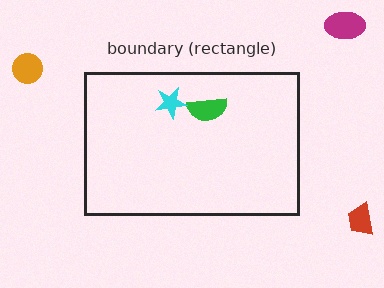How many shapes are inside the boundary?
2 inside, 3 outside.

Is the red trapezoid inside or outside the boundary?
Outside.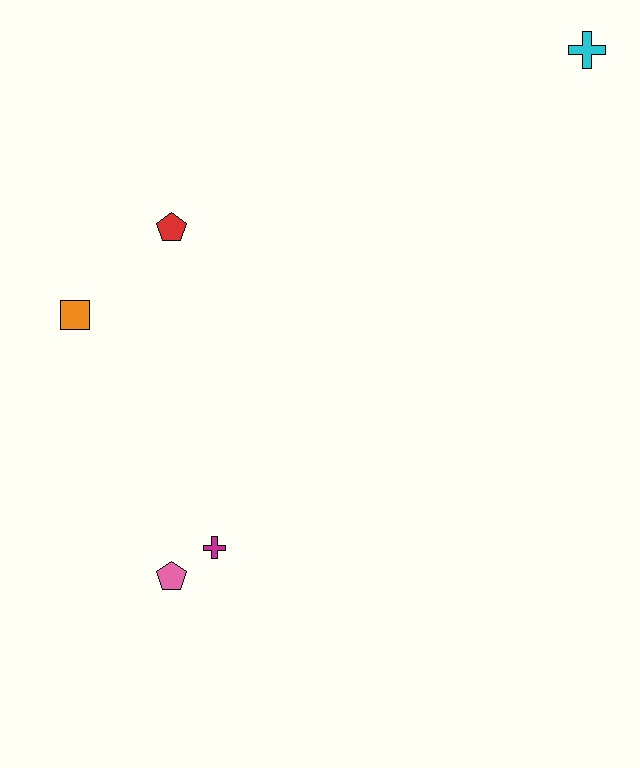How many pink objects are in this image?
There is 1 pink object.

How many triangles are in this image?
There are no triangles.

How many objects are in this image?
There are 5 objects.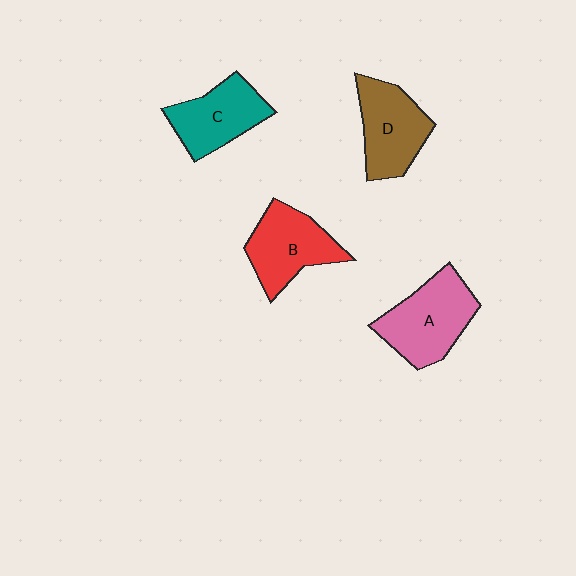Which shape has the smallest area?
Shape C (teal).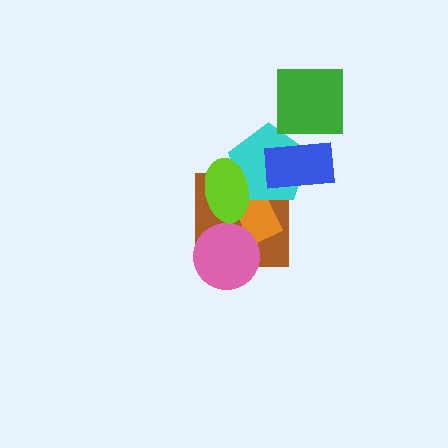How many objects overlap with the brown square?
4 objects overlap with the brown square.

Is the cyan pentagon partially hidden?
Yes, it is partially covered by another shape.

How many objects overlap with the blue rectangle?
1 object overlaps with the blue rectangle.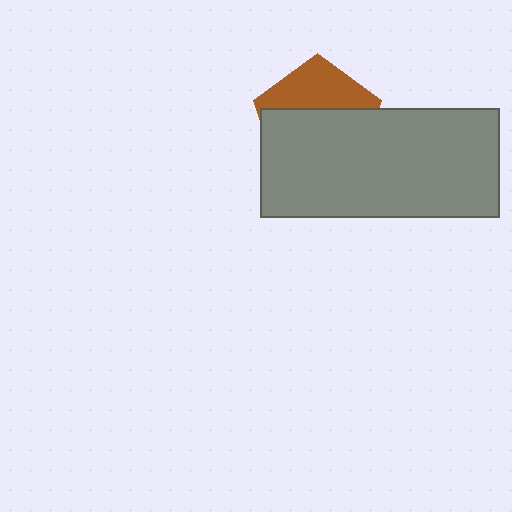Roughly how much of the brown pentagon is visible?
A small part of it is visible (roughly 37%).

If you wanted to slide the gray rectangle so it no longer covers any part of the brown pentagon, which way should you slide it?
Slide it down — that is the most direct way to separate the two shapes.